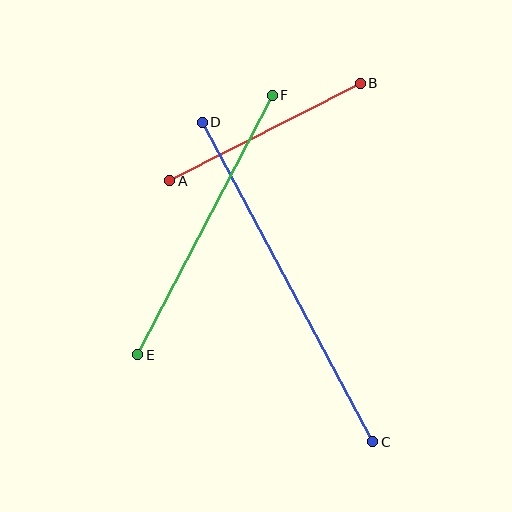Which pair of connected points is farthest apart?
Points C and D are farthest apart.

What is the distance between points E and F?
The distance is approximately 292 pixels.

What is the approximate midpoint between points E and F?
The midpoint is at approximately (205, 225) pixels.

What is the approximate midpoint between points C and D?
The midpoint is at approximately (288, 282) pixels.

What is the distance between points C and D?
The distance is approximately 362 pixels.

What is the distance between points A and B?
The distance is approximately 214 pixels.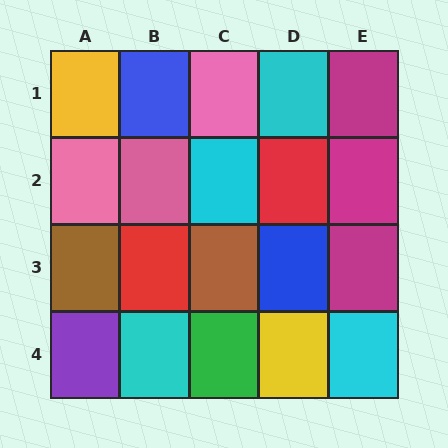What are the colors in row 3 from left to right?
Brown, red, brown, blue, magenta.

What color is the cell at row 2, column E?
Magenta.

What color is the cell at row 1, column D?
Cyan.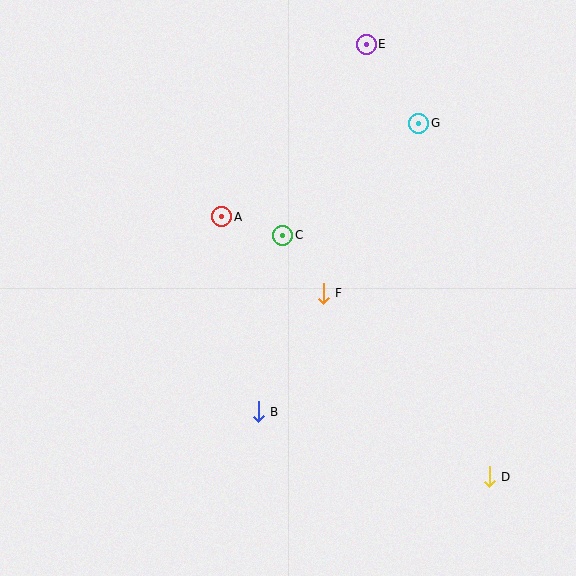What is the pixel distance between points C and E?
The distance between C and E is 208 pixels.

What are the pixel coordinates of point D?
Point D is at (489, 477).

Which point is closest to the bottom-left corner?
Point B is closest to the bottom-left corner.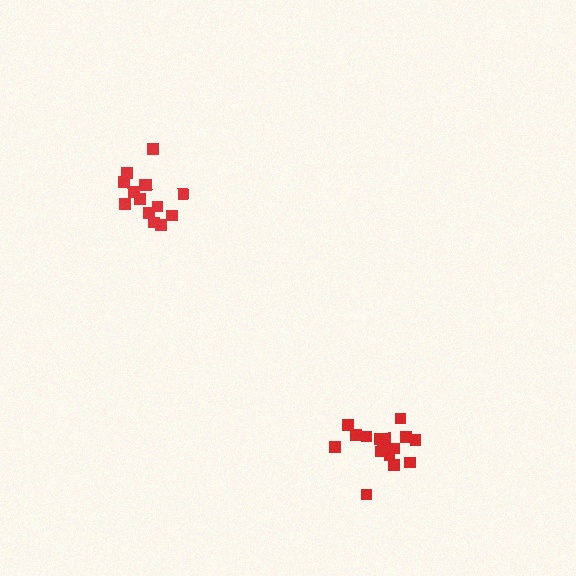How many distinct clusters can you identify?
There are 2 distinct clusters.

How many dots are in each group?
Group 1: 17 dots, Group 2: 15 dots (32 total).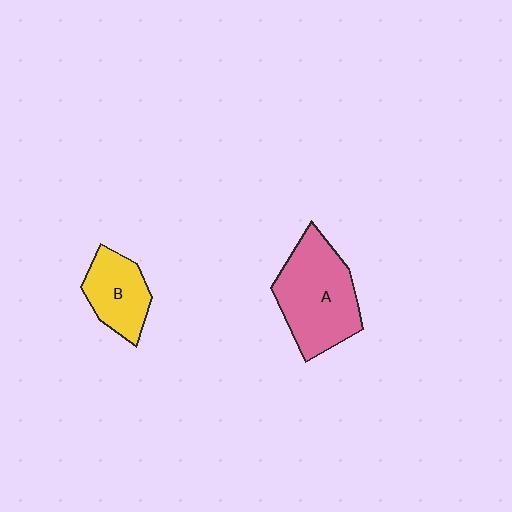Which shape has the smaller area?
Shape B (yellow).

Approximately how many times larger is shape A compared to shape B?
Approximately 1.7 times.